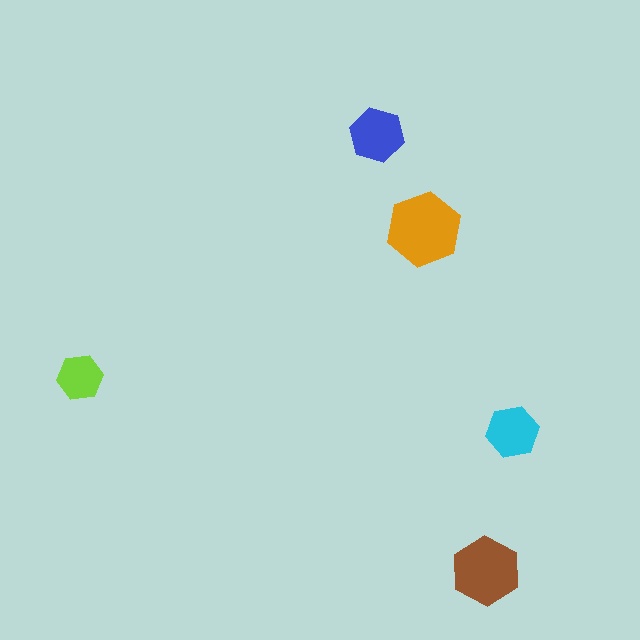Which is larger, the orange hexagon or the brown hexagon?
The orange one.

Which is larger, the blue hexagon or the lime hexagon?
The blue one.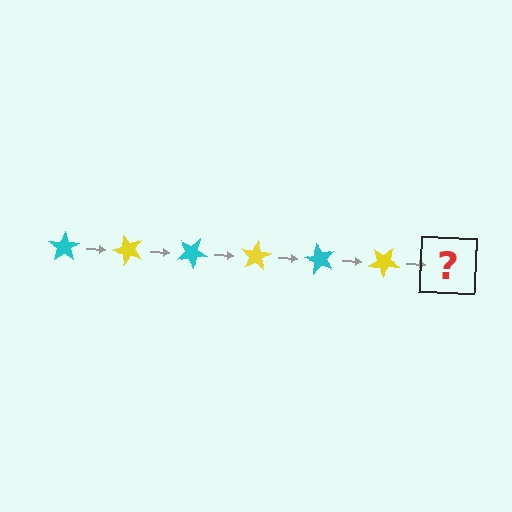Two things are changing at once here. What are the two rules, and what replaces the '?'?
The two rules are that it rotates 50 degrees each step and the color cycles through cyan and yellow. The '?' should be a cyan star, rotated 300 degrees from the start.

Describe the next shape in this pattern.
It should be a cyan star, rotated 300 degrees from the start.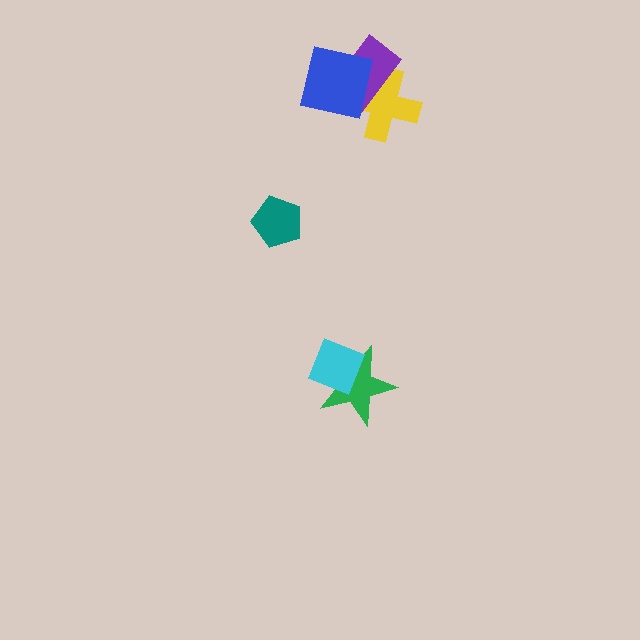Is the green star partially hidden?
Yes, it is partially covered by another shape.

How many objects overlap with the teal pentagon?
0 objects overlap with the teal pentagon.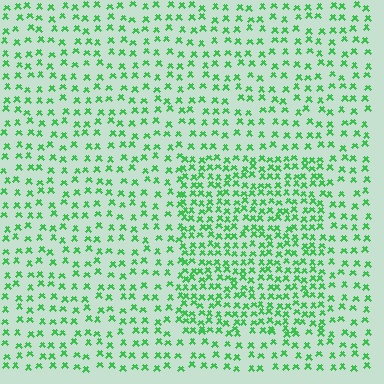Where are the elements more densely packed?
The elements are more densely packed inside the rectangle boundary.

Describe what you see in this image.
The image contains small green elements arranged at two different densities. A rectangle-shaped region is visible where the elements are more densely packed than the surrounding area.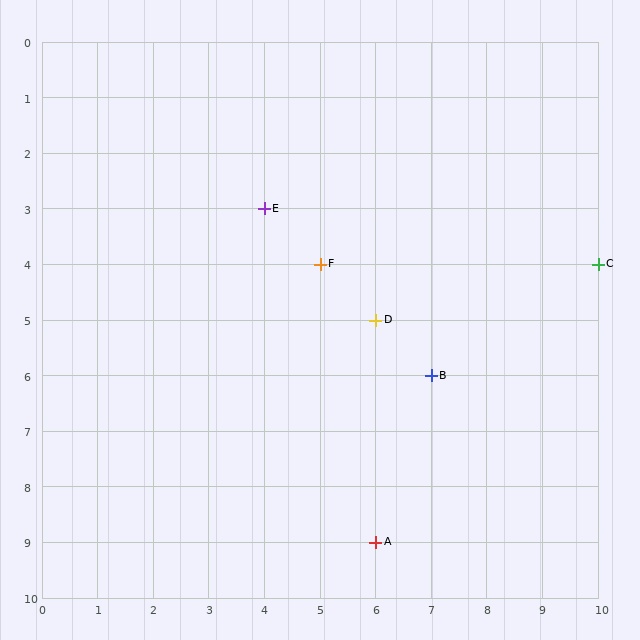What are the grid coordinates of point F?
Point F is at grid coordinates (5, 4).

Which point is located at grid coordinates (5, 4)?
Point F is at (5, 4).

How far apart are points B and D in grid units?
Points B and D are 1 column and 1 row apart (about 1.4 grid units diagonally).